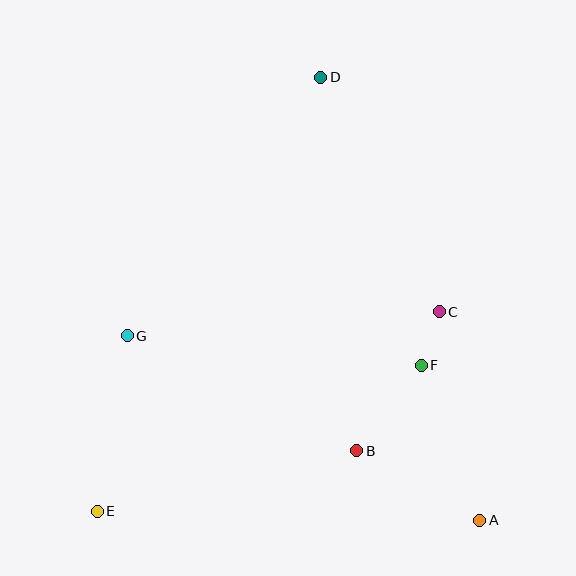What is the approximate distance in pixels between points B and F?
The distance between B and F is approximately 107 pixels.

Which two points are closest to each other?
Points C and F are closest to each other.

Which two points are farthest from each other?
Points D and E are farthest from each other.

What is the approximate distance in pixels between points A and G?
The distance between A and G is approximately 397 pixels.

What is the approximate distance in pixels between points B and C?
The distance between B and C is approximately 162 pixels.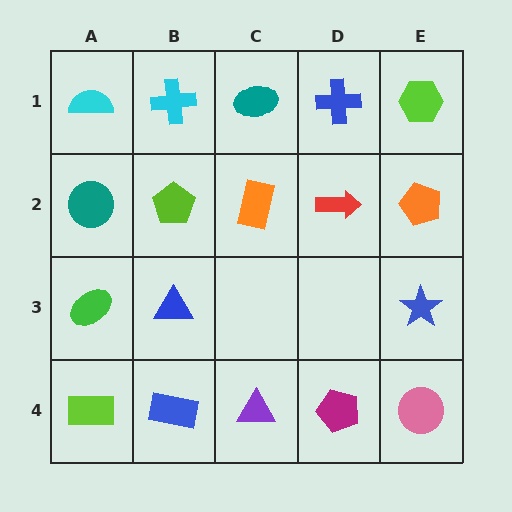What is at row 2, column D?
A red arrow.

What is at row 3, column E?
A blue star.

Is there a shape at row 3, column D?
No, that cell is empty.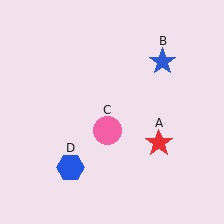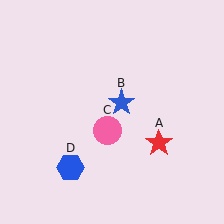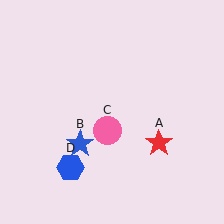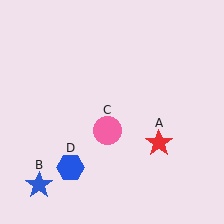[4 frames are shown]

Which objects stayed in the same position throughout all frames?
Red star (object A) and pink circle (object C) and blue hexagon (object D) remained stationary.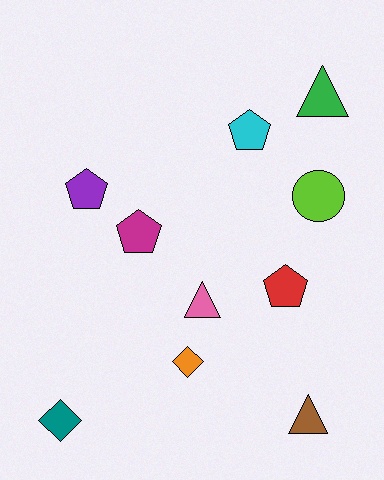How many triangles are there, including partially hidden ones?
There are 3 triangles.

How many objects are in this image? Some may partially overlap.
There are 10 objects.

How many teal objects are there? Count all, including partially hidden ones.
There is 1 teal object.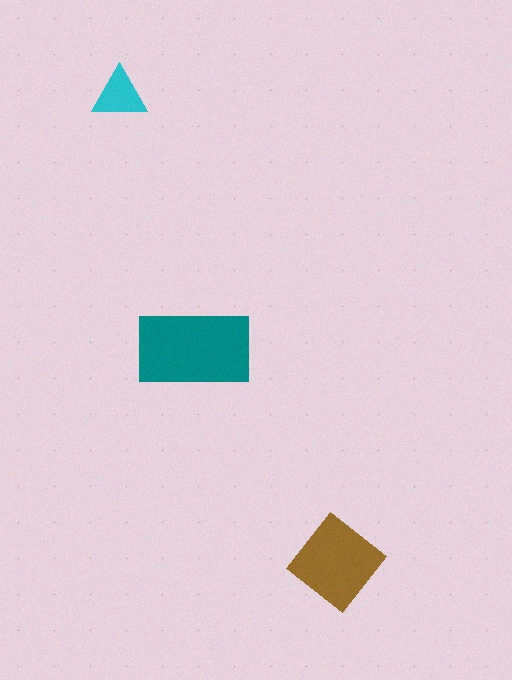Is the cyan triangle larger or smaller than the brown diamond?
Smaller.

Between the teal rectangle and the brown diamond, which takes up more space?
The teal rectangle.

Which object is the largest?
The teal rectangle.